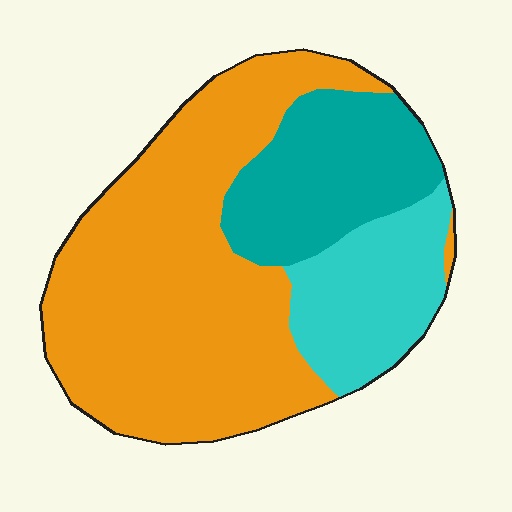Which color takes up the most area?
Orange, at roughly 60%.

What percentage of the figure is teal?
Teal takes up less than a quarter of the figure.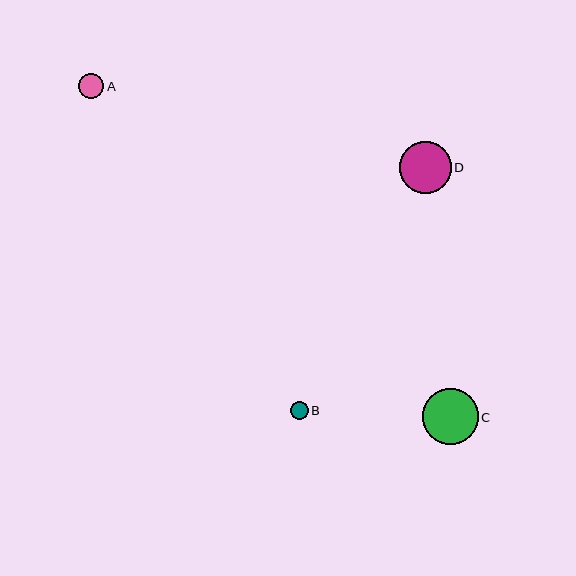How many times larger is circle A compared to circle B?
Circle A is approximately 1.4 times the size of circle B.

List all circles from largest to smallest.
From largest to smallest: C, D, A, B.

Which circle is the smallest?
Circle B is the smallest with a size of approximately 18 pixels.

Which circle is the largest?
Circle C is the largest with a size of approximately 56 pixels.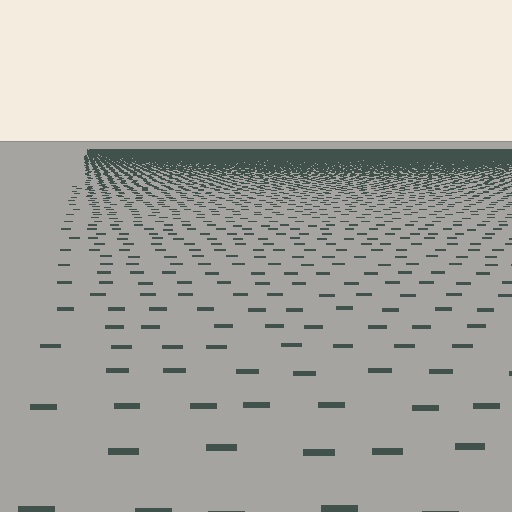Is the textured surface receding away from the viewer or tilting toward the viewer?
The surface is receding away from the viewer. Texture elements get smaller and denser toward the top.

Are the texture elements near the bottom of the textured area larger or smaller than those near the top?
Larger. Near the bottom, elements are closer to the viewer and appear at a bigger on-screen size.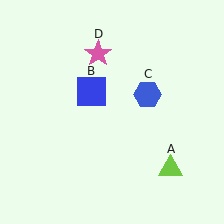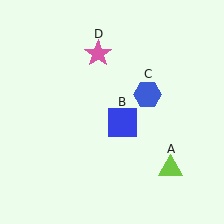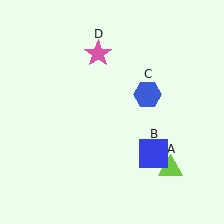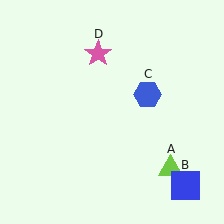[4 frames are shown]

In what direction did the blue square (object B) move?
The blue square (object B) moved down and to the right.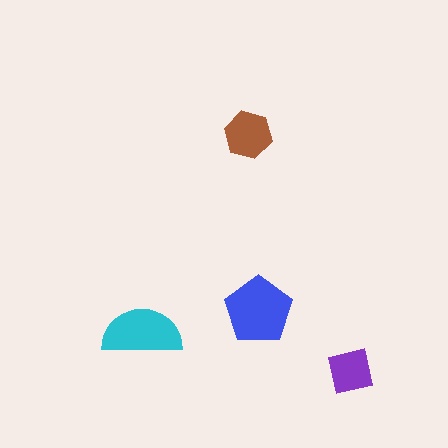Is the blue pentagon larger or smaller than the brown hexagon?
Larger.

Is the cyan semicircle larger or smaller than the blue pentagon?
Smaller.